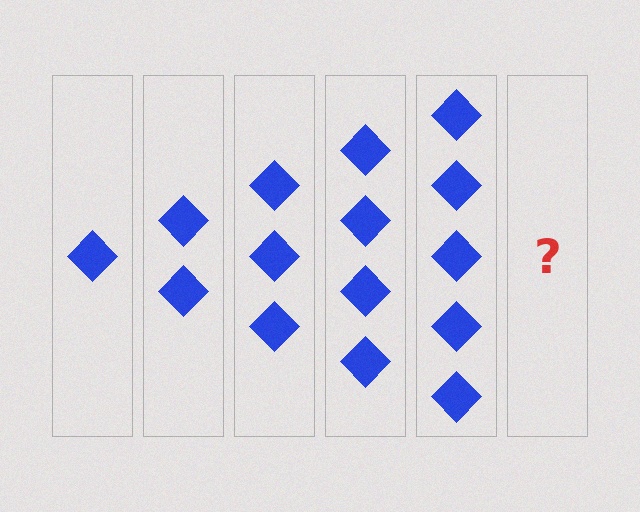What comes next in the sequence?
The next element should be 6 diamonds.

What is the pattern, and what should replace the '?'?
The pattern is that each step adds one more diamond. The '?' should be 6 diamonds.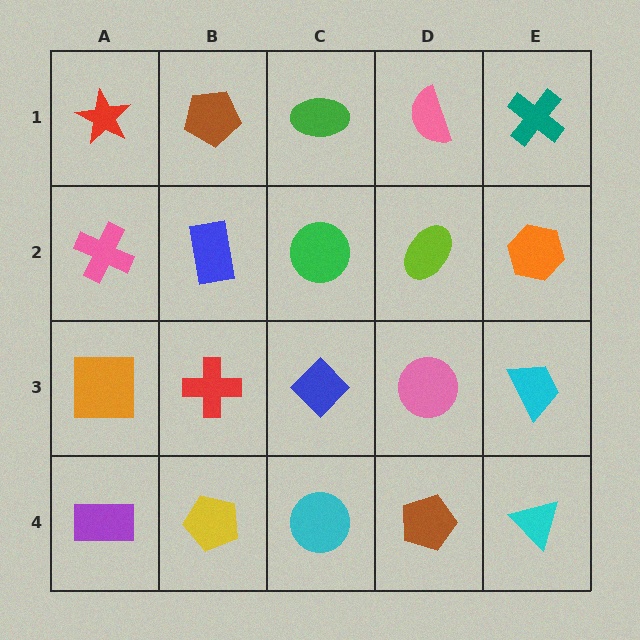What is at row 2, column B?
A blue rectangle.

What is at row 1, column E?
A teal cross.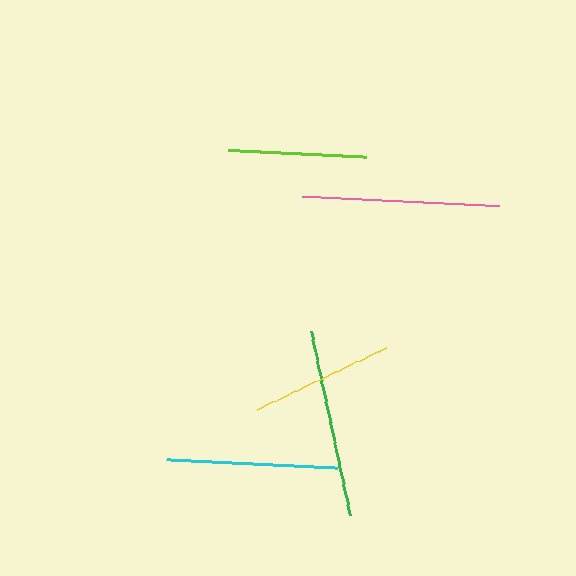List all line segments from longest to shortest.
From longest to shortest: pink, green, cyan, yellow, lime.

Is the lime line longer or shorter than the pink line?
The pink line is longer than the lime line.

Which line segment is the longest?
The pink line is the longest at approximately 197 pixels.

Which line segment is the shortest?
The lime line is the shortest at approximately 139 pixels.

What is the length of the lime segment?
The lime segment is approximately 139 pixels long.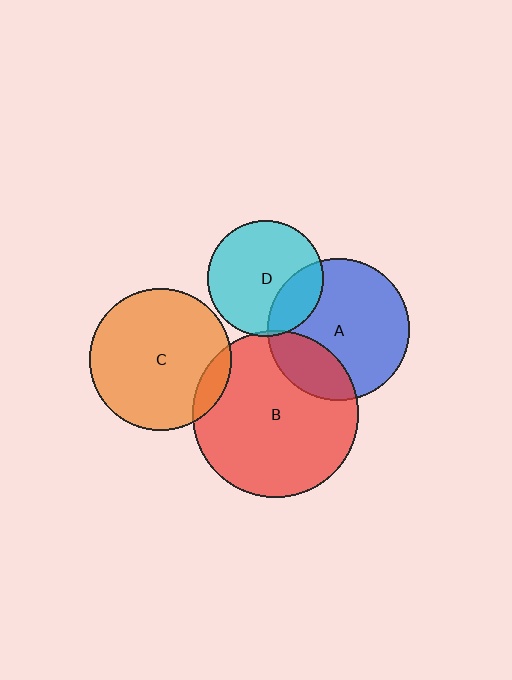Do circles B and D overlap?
Yes.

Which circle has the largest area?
Circle B (red).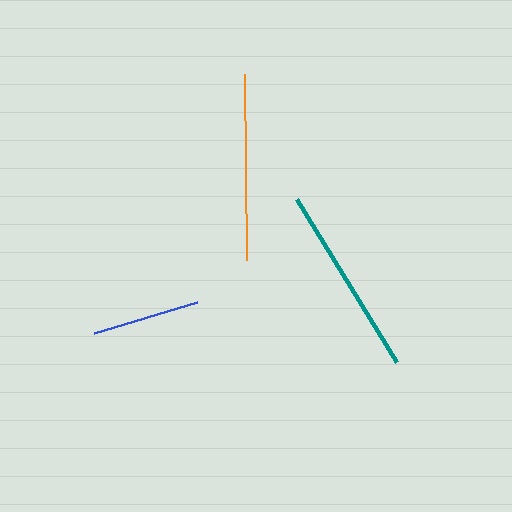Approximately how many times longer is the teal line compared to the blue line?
The teal line is approximately 1.8 times the length of the blue line.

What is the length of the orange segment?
The orange segment is approximately 186 pixels long.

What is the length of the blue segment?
The blue segment is approximately 108 pixels long.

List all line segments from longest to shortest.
From longest to shortest: teal, orange, blue.